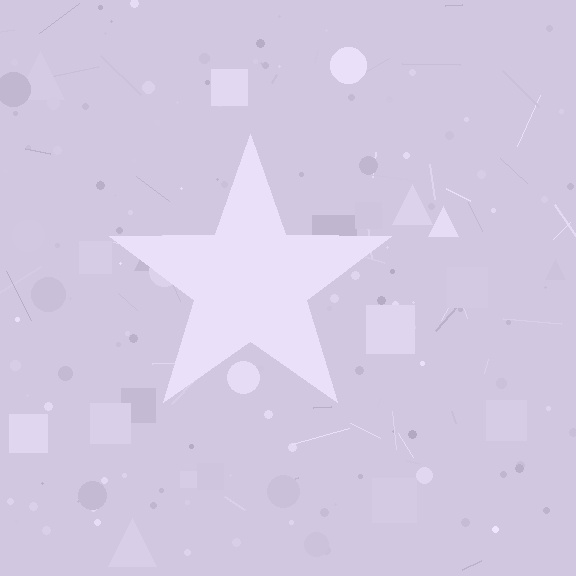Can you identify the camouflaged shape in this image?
The camouflaged shape is a star.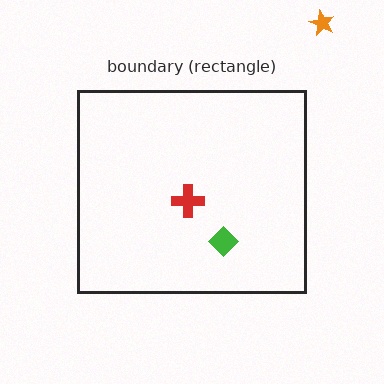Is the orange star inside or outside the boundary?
Outside.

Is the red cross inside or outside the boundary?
Inside.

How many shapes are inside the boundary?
2 inside, 1 outside.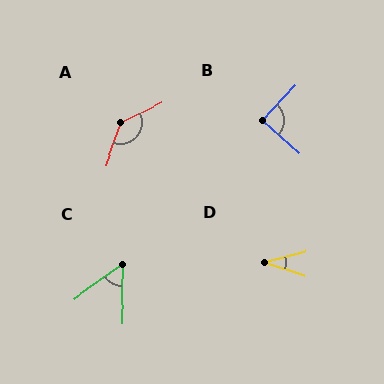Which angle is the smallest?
D, at approximately 32 degrees.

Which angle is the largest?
A, at approximately 134 degrees.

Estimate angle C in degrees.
Approximately 53 degrees.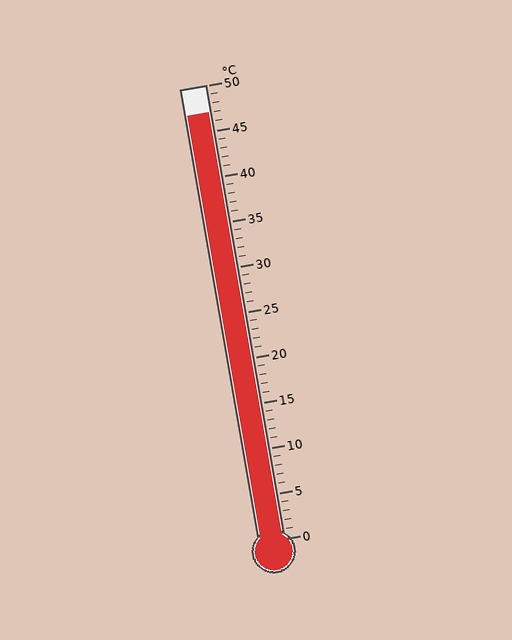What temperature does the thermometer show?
The thermometer shows approximately 47°C.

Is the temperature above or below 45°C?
The temperature is above 45°C.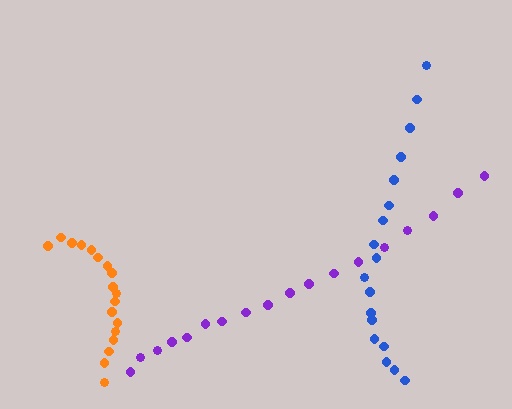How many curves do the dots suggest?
There are 3 distinct paths.